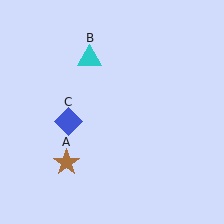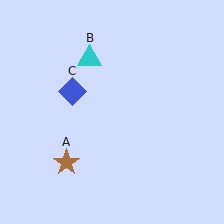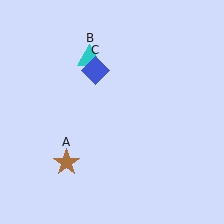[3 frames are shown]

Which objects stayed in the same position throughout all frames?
Brown star (object A) and cyan triangle (object B) remained stationary.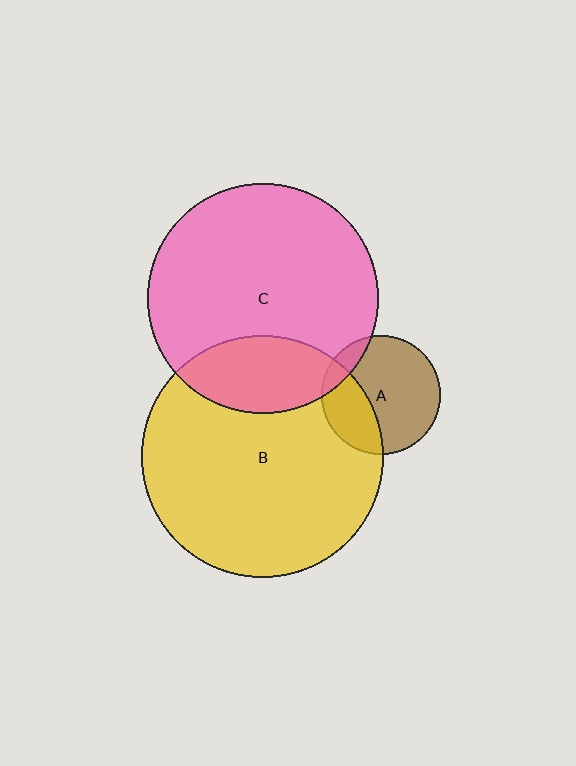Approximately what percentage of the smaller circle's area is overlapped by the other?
Approximately 30%.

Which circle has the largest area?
Circle B (yellow).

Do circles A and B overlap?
Yes.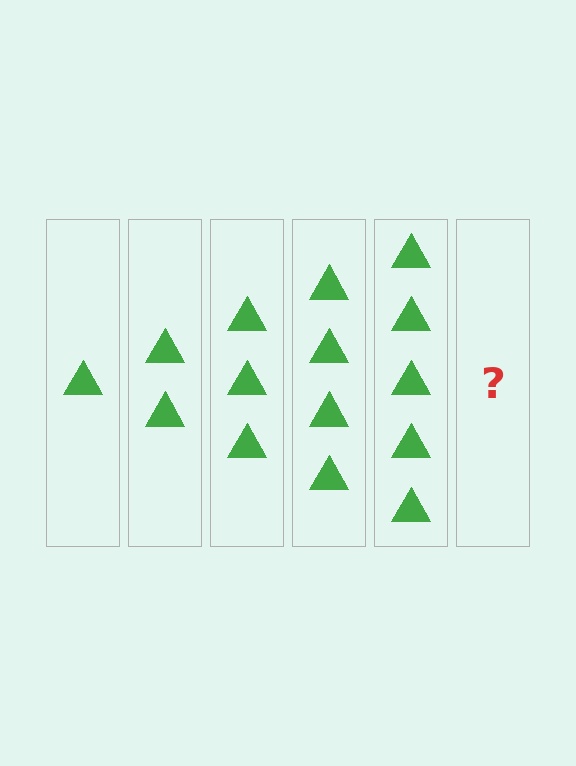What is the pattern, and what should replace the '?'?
The pattern is that each step adds one more triangle. The '?' should be 6 triangles.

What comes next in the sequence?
The next element should be 6 triangles.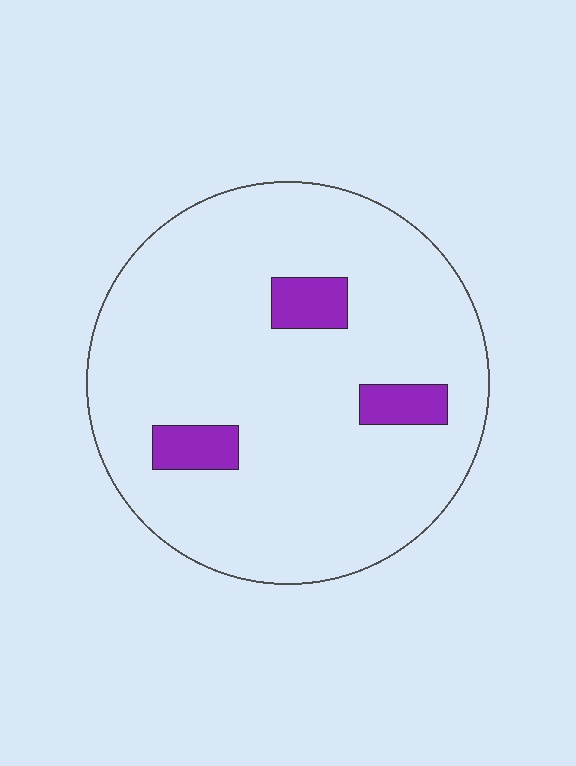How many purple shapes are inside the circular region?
3.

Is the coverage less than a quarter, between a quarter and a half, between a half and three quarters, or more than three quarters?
Less than a quarter.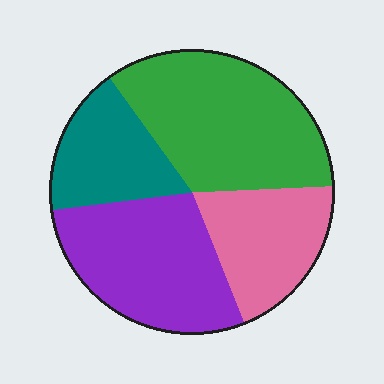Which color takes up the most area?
Green, at roughly 35%.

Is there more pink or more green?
Green.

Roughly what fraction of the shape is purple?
Purple covers 29% of the shape.